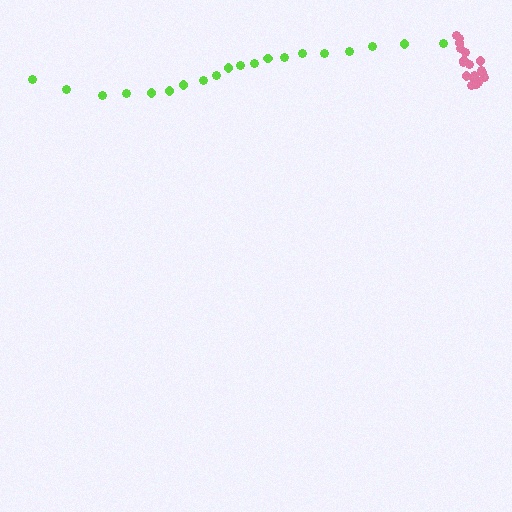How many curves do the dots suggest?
There are 2 distinct paths.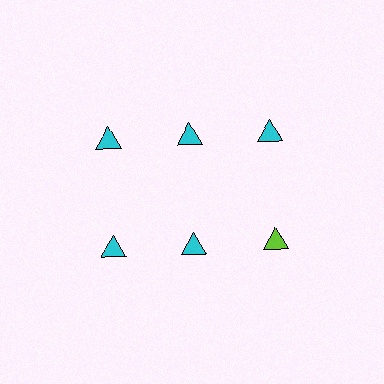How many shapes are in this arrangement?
There are 6 shapes arranged in a grid pattern.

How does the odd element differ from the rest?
It has a different color: lime instead of cyan.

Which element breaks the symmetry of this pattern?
The lime triangle in the second row, center column breaks the symmetry. All other shapes are cyan triangles.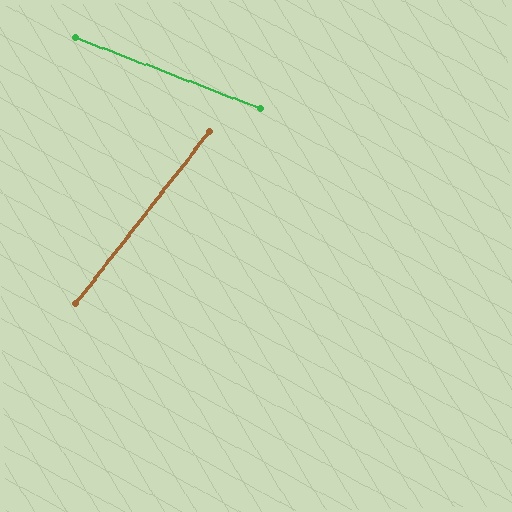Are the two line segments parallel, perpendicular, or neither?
Neither parallel nor perpendicular — they differ by about 73°.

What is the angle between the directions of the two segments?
Approximately 73 degrees.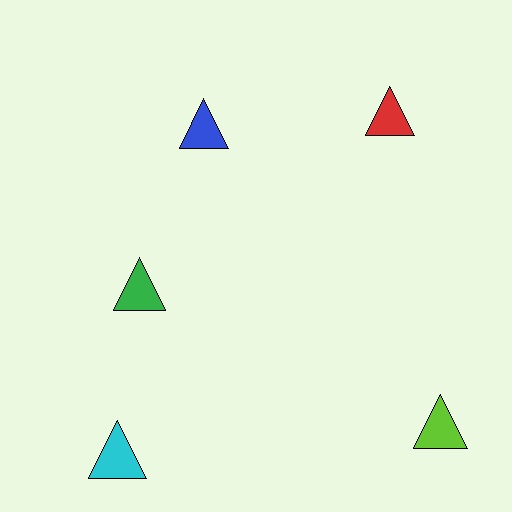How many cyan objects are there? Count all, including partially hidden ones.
There is 1 cyan object.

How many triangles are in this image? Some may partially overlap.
There are 5 triangles.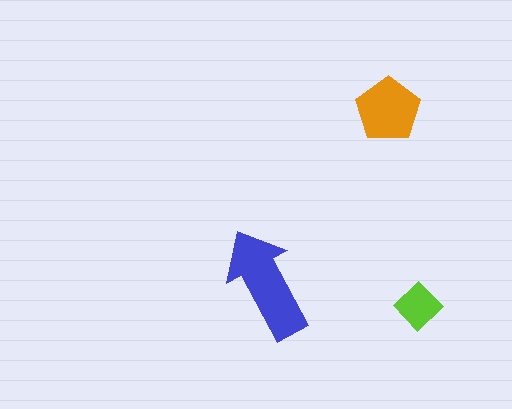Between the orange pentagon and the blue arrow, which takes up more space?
The blue arrow.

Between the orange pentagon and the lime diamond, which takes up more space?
The orange pentagon.